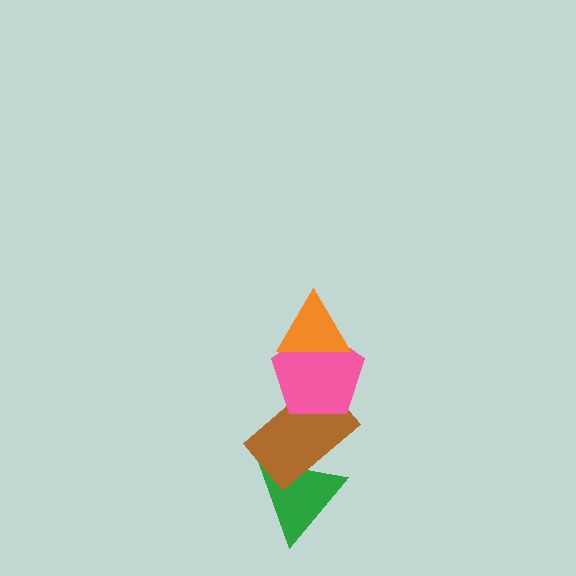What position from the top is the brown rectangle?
The brown rectangle is 3rd from the top.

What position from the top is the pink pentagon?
The pink pentagon is 2nd from the top.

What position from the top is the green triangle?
The green triangle is 4th from the top.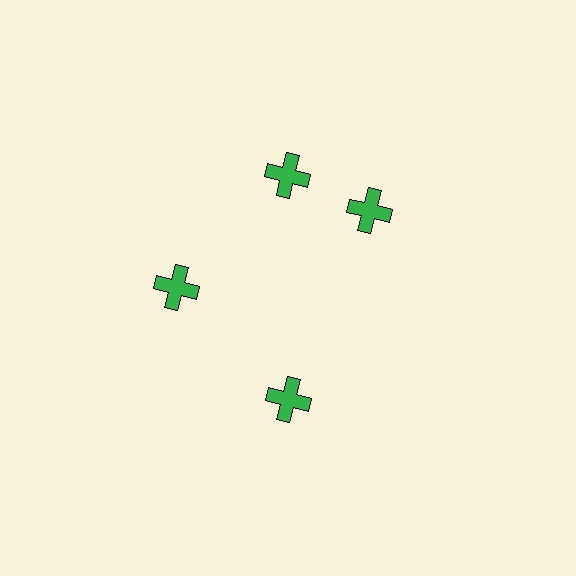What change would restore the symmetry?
The symmetry would be restored by rotating it back into even spacing with its neighbors so that all 4 crosses sit at equal angles and equal distance from the center.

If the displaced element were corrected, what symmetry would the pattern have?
It would have 4-fold rotational symmetry — the pattern would map onto itself every 90 degrees.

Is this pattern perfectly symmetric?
No. The 4 green crosses are arranged in a ring, but one element near the 3 o'clock position is rotated out of alignment along the ring, breaking the 4-fold rotational symmetry.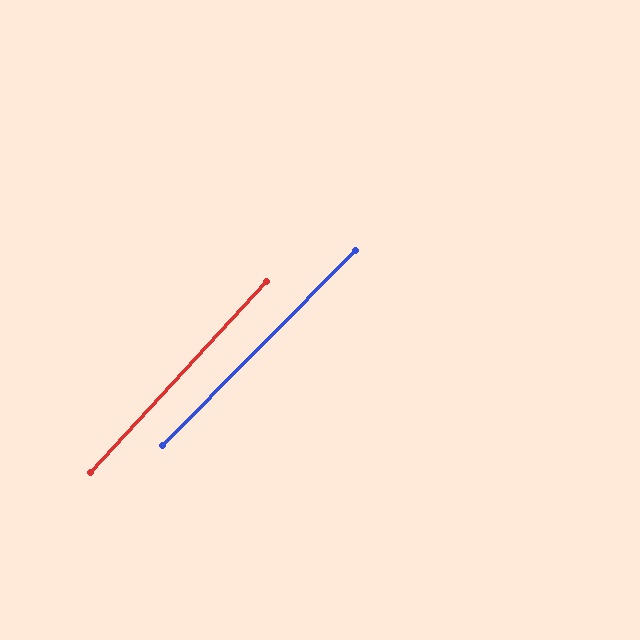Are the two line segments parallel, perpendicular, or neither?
Parallel — their directions differ by only 1.8°.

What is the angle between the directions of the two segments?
Approximately 2 degrees.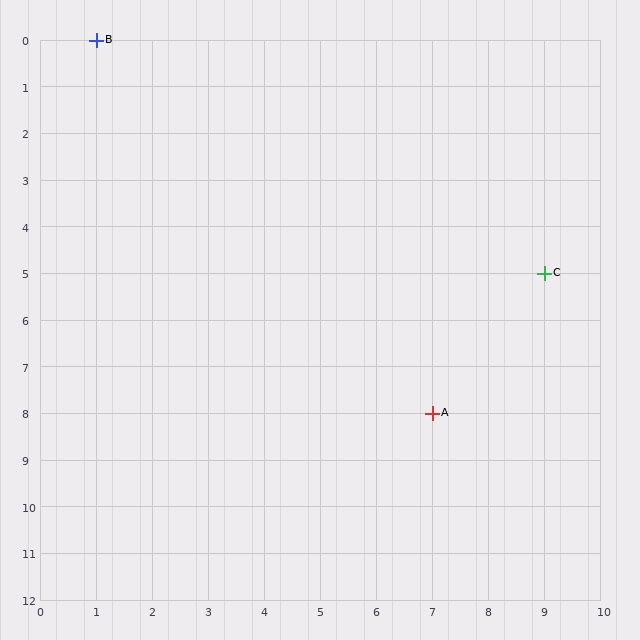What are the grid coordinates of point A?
Point A is at grid coordinates (7, 8).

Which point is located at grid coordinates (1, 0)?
Point B is at (1, 0).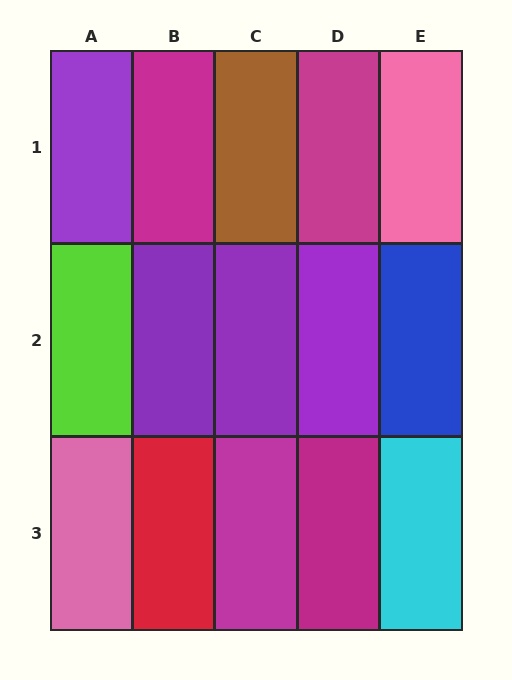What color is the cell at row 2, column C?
Purple.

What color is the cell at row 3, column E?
Cyan.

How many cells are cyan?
1 cell is cyan.